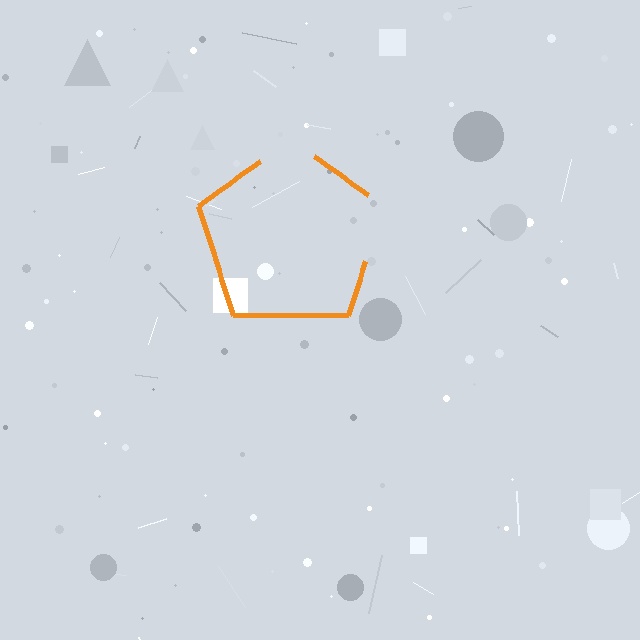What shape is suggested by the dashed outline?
The dashed outline suggests a pentagon.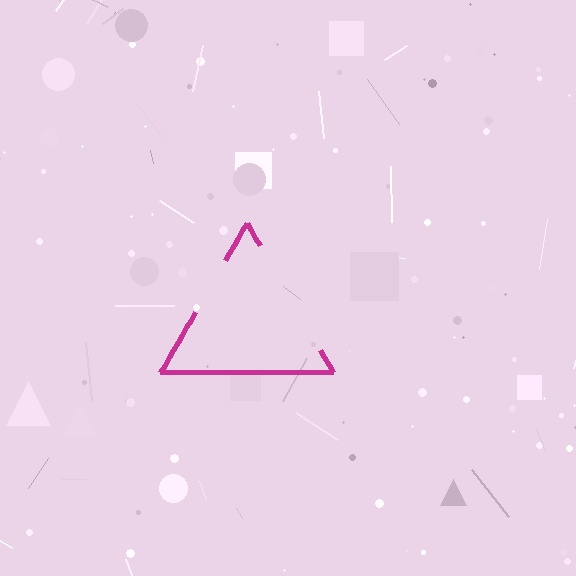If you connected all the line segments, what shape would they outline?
They would outline a triangle.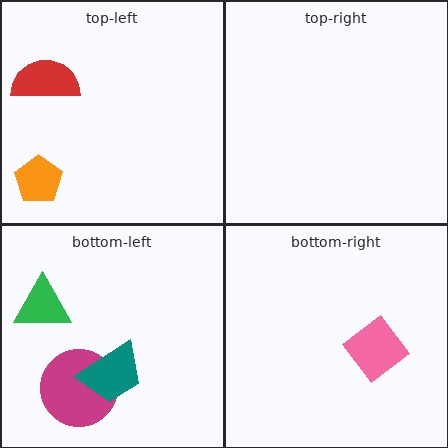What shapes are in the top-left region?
The red semicircle, the orange pentagon.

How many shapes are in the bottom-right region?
1.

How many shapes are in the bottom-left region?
3.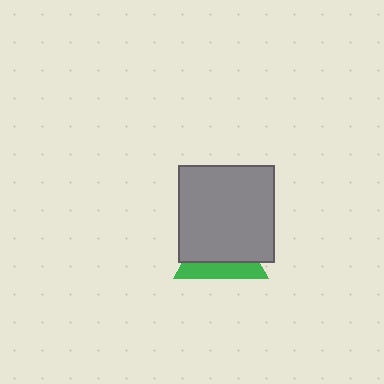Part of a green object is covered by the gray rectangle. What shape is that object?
It is a triangle.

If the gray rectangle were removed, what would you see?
You would see the complete green triangle.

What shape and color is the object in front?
The object in front is a gray rectangle.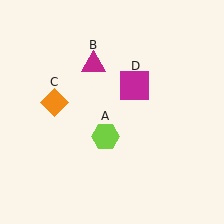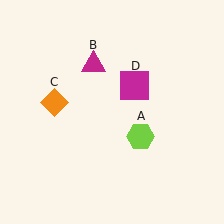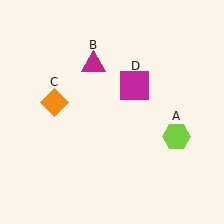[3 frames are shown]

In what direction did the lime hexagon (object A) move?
The lime hexagon (object A) moved right.